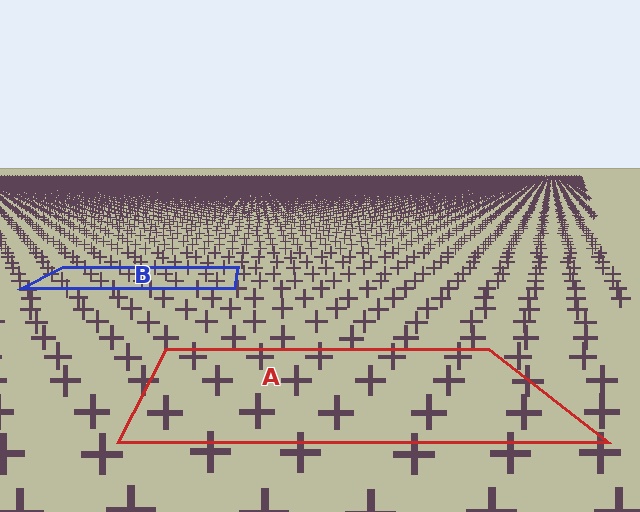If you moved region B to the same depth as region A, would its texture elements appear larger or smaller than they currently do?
They would appear larger. At a closer depth, the same texture elements are projected at a bigger on-screen size.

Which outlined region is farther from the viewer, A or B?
Region B is farther from the viewer — the texture elements inside it appear smaller and more densely packed.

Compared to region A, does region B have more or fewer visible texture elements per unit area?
Region B has more texture elements per unit area — they are packed more densely because it is farther away.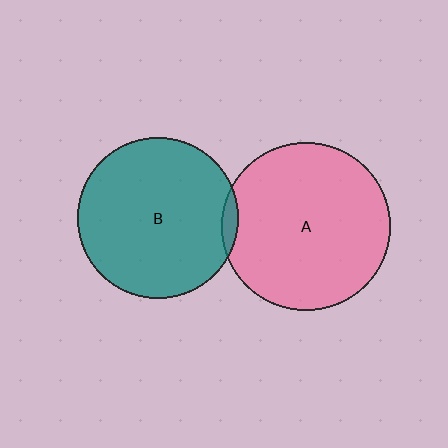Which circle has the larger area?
Circle A (pink).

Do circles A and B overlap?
Yes.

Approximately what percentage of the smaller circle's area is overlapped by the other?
Approximately 5%.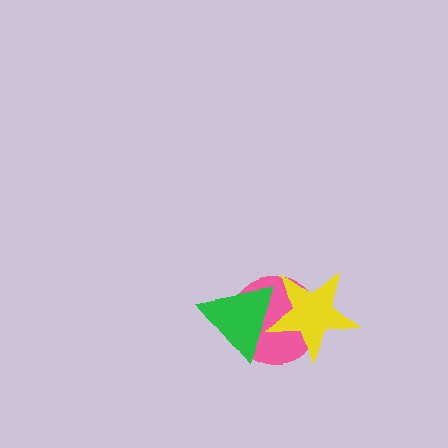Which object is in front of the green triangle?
The yellow star is in front of the green triangle.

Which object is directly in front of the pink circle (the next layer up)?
The green triangle is directly in front of the pink circle.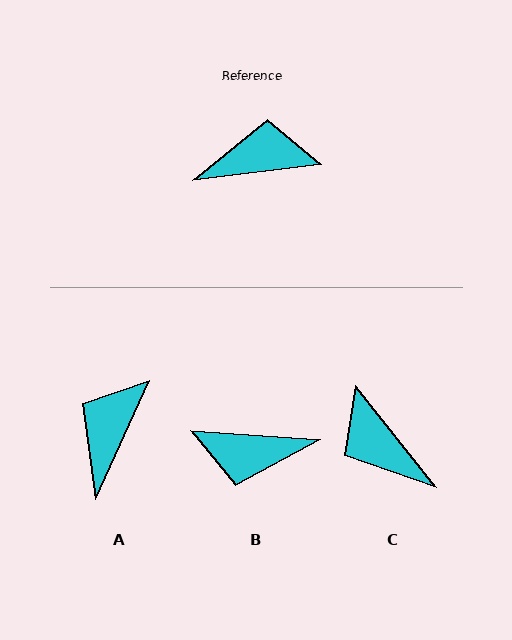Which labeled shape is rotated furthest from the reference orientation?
B, about 169 degrees away.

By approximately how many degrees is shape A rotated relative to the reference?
Approximately 58 degrees counter-clockwise.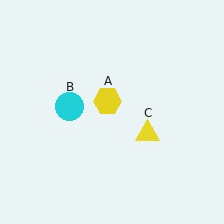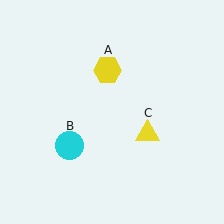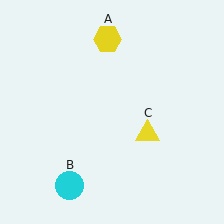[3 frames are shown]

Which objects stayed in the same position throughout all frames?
Yellow triangle (object C) remained stationary.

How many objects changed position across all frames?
2 objects changed position: yellow hexagon (object A), cyan circle (object B).